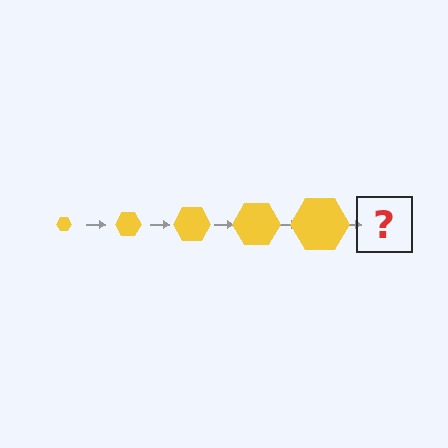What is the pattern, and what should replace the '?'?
The pattern is that the hexagon gets progressively larger each step. The '?' should be a yellow hexagon, larger than the previous one.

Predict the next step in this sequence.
The next step is a yellow hexagon, larger than the previous one.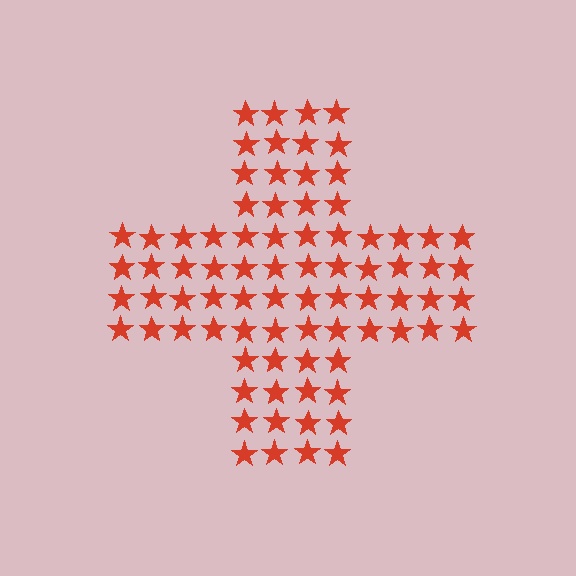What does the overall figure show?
The overall figure shows a cross.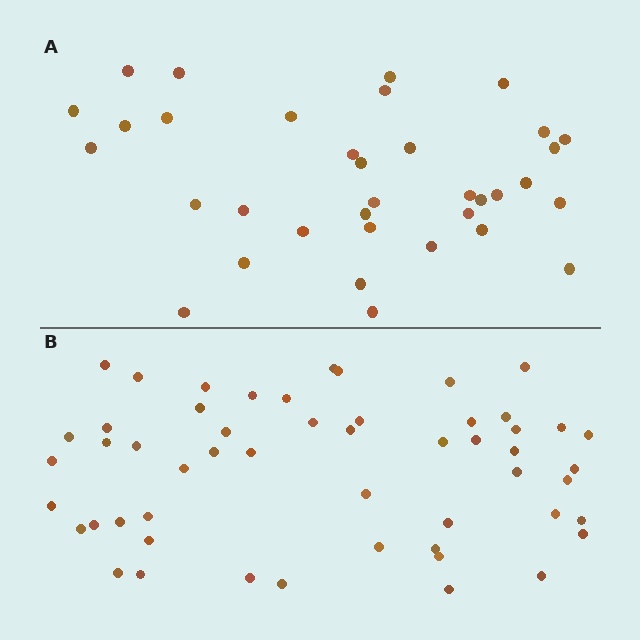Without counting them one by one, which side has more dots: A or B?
Region B (the bottom region) has more dots.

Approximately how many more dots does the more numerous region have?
Region B has approximately 20 more dots than region A.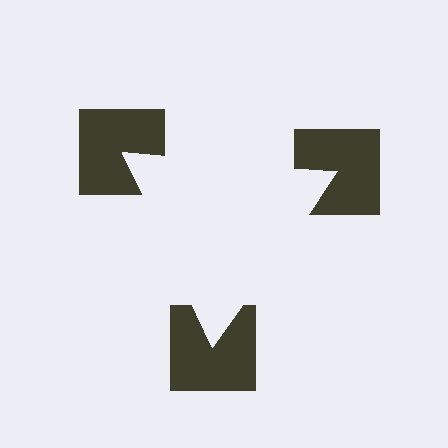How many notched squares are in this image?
There are 3 — one at each vertex of the illusory triangle.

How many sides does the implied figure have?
3 sides.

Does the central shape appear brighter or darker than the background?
It typically appears slightly brighter than the background, even though no actual brightness change is drawn.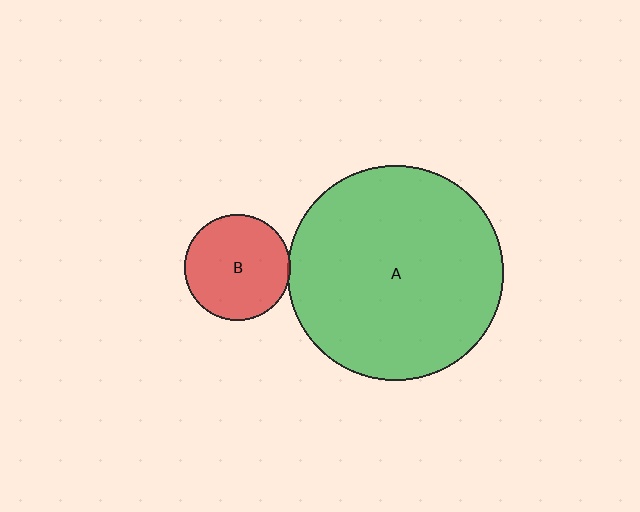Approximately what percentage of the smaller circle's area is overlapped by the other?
Approximately 5%.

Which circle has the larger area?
Circle A (green).